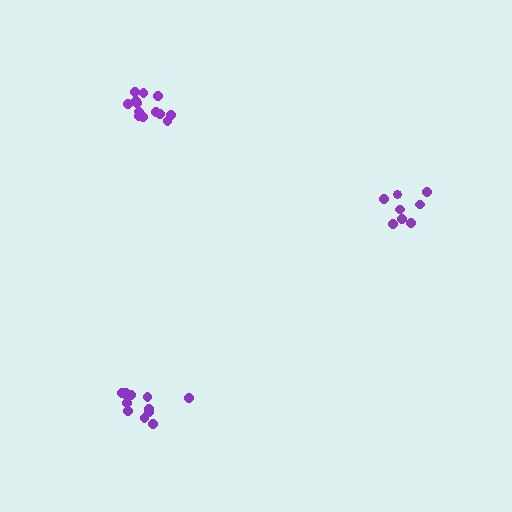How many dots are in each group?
Group 1: 14 dots, Group 2: 12 dots, Group 3: 8 dots (34 total).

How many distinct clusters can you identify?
There are 3 distinct clusters.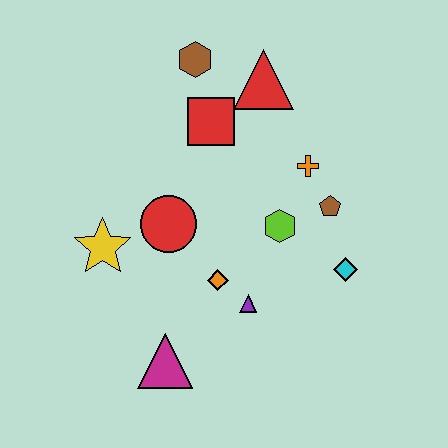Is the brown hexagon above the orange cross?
Yes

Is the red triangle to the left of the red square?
No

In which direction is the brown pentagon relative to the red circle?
The brown pentagon is to the right of the red circle.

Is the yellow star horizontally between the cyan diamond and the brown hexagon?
No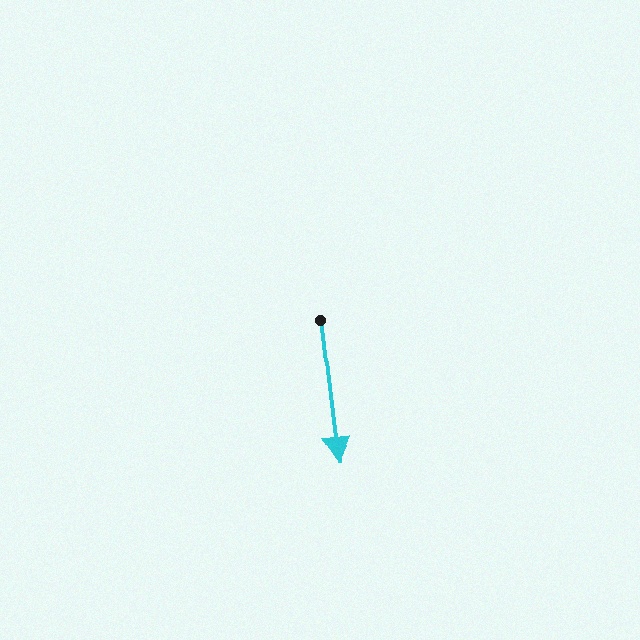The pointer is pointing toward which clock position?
Roughly 6 o'clock.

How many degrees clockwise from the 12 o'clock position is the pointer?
Approximately 173 degrees.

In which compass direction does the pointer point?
South.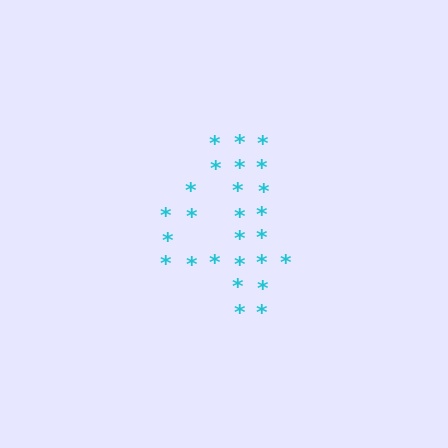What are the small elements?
The small elements are asterisks.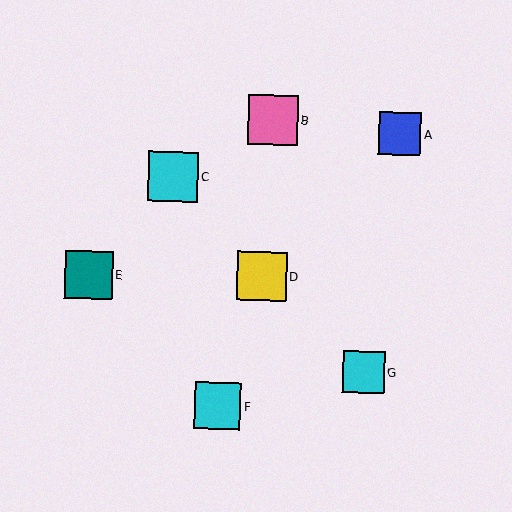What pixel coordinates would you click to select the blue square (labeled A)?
Click at (400, 134) to select the blue square A.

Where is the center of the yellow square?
The center of the yellow square is at (262, 276).